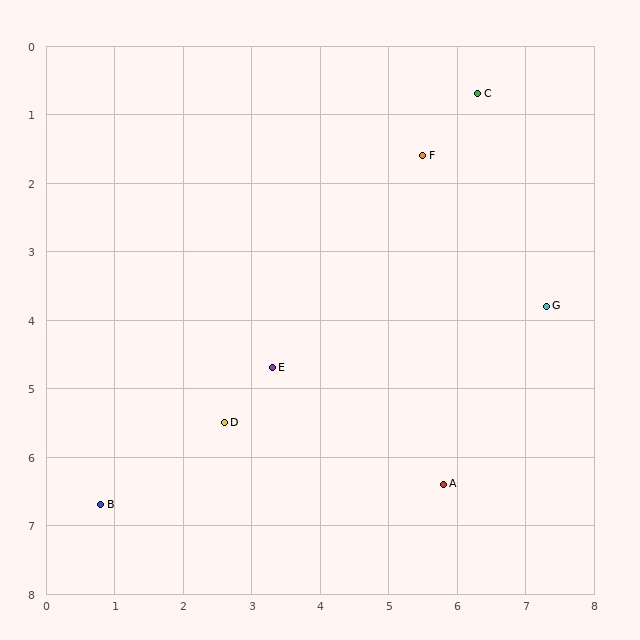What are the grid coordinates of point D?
Point D is at approximately (2.6, 5.5).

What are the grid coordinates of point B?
Point B is at approximately (0.8, 6.7).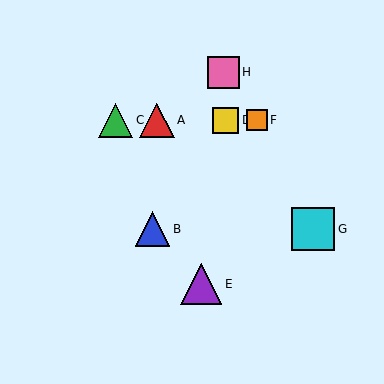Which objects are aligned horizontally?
Objects A, C, D, F are aligned horizontally.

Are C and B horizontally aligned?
No, C is at y≈120 and B is at y≈229.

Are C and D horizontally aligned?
Yes, both are at y≈120.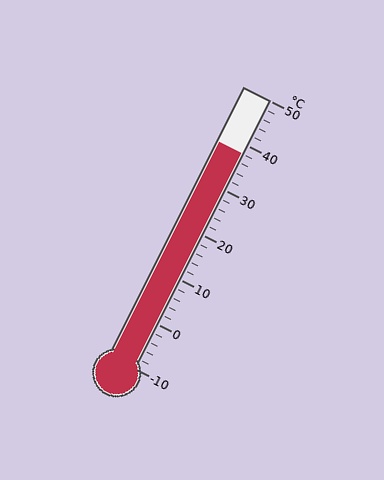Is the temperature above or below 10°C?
The temperature is above 10°C.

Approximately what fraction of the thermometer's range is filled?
The thermometer is filled to approximately 80% of its range.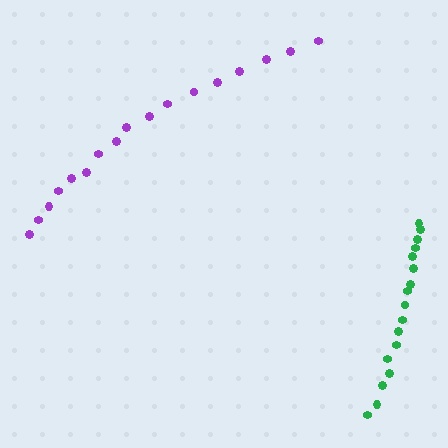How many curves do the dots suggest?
There are 2 distinct paths.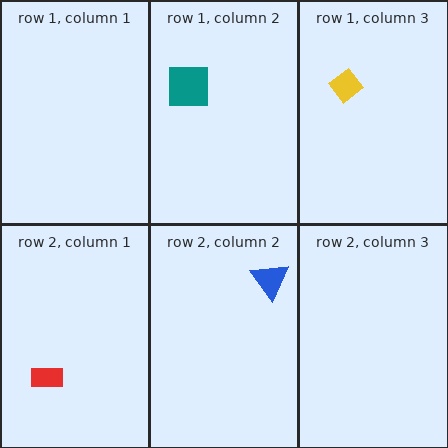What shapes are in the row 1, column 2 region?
The teal square.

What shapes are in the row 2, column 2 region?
The blue triangle.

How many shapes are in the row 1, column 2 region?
1.